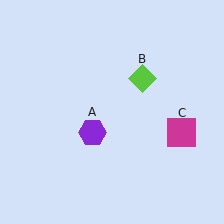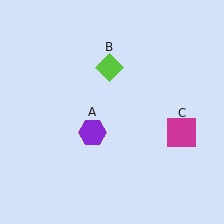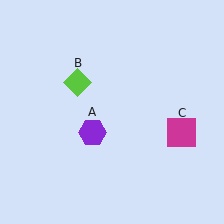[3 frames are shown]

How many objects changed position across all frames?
1 object changed position: lime diamond (object B).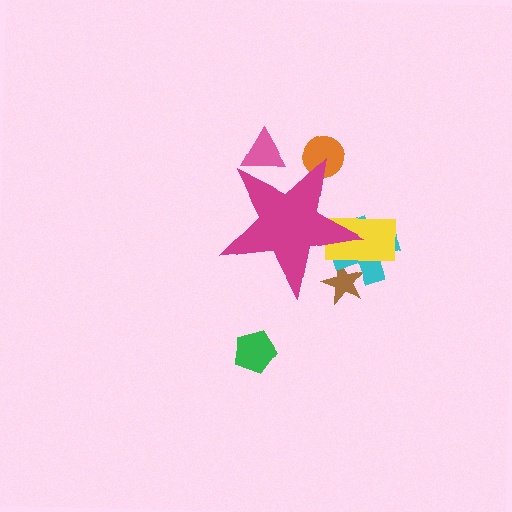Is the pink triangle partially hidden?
Yes, the pink triangle is partially hidden behind the magenta star.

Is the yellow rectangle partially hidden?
Yes, the yellow rectangle is partially hidden behind the magenta star.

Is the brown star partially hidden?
Yes, the brown star is partially hidden behind the magenta star.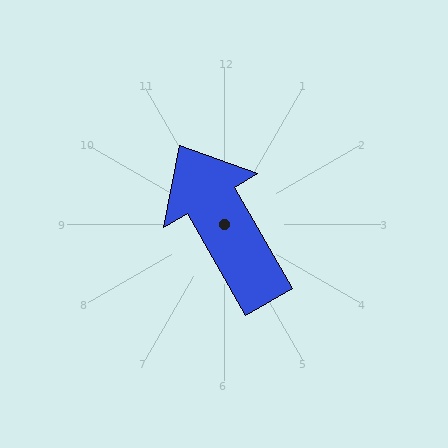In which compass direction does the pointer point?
Northwest.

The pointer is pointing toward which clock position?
Roughly 11 o'clock.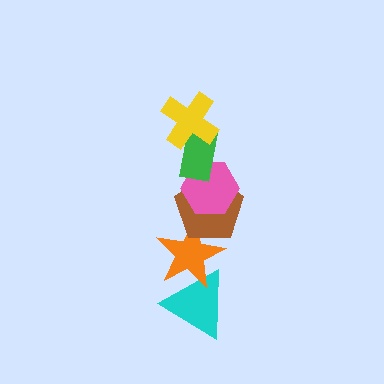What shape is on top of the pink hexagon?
The green rectangle is on top of the pink hexagon.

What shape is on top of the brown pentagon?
The pink hexagon is on top of the brown pentagon.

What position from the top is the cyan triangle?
The cyan triangle is 6th from the top.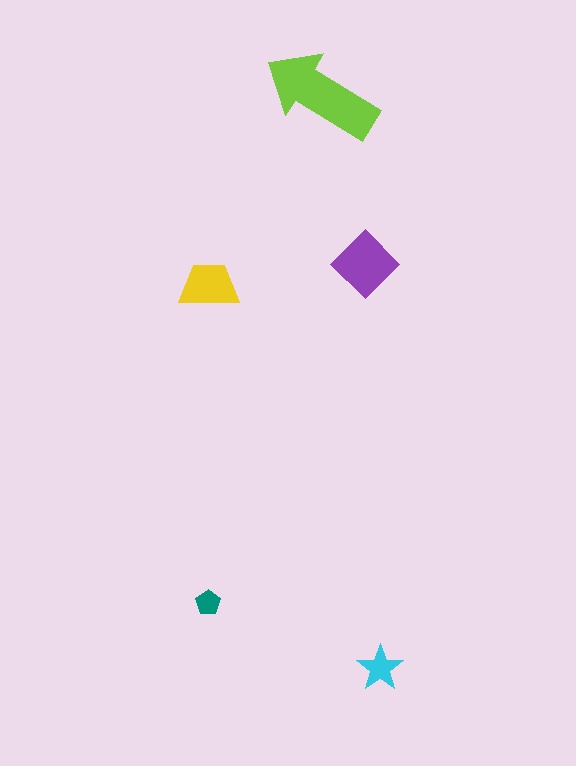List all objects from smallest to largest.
The teal pentagon, the cyan star, the yellow trapezoid, the purple diamond, the lime arrow.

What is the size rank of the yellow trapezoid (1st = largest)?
3rd.